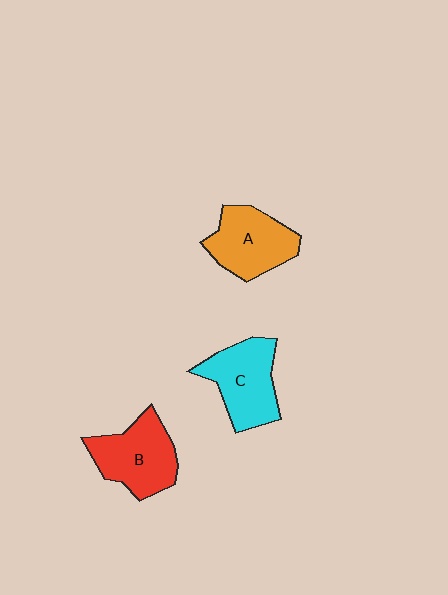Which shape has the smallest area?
Shape A (orange).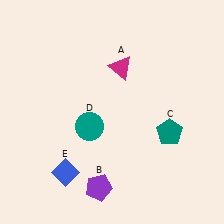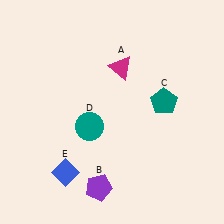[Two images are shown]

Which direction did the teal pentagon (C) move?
The teal pentagon (C) moved up.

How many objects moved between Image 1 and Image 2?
1 object moved between the two images.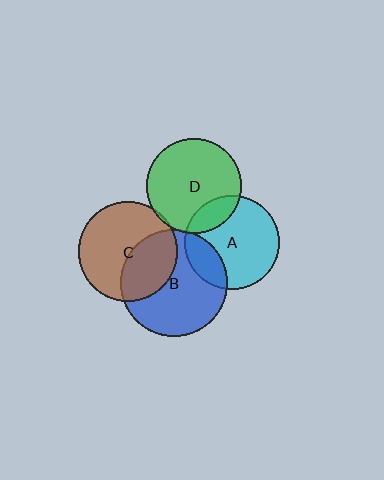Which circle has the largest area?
Circle B (blue).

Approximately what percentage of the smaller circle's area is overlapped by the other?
Approximately 15%.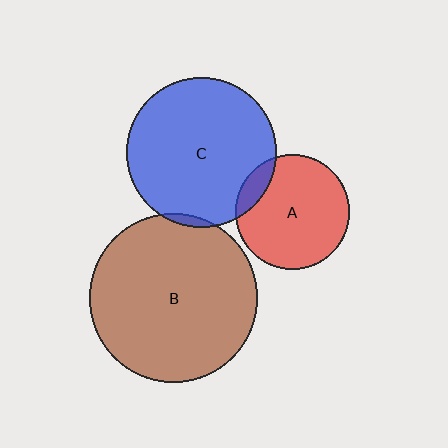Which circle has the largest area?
Circle B (brown).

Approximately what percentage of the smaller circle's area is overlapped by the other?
Approximately 5%.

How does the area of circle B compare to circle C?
Approximately 1.3 times.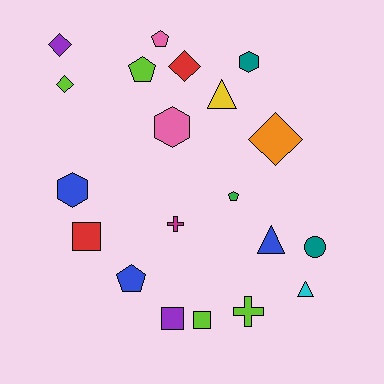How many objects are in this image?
There are 20 objects.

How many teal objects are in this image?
There are 2 teal objects.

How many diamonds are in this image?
There are 4 diamonds.